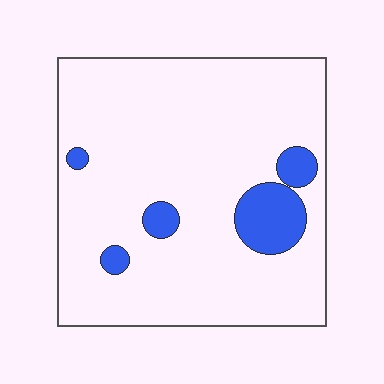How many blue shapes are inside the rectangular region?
5.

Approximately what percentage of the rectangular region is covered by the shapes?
Approximately 10%.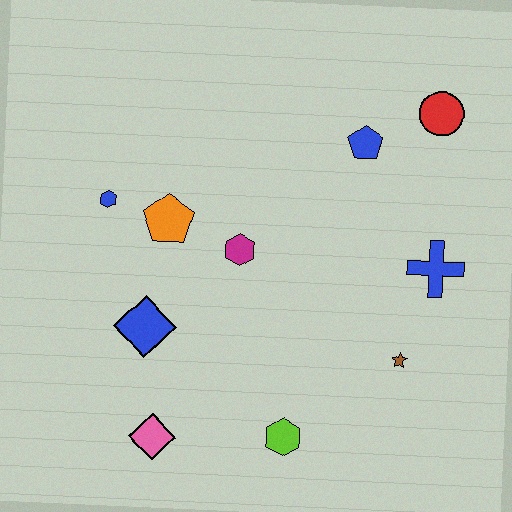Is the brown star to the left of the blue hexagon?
No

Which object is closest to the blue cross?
The brown star is closest to the blue cross.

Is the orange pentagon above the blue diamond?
Yes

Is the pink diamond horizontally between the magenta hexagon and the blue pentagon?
No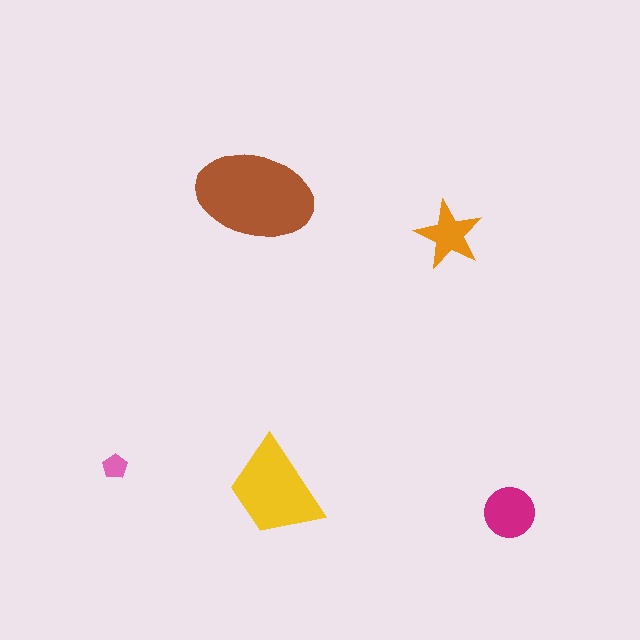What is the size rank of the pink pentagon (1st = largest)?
5th.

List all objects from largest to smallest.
The brown ellipse, the yellow trapezoid, the magenta circle, the orange star, the pink pentagon.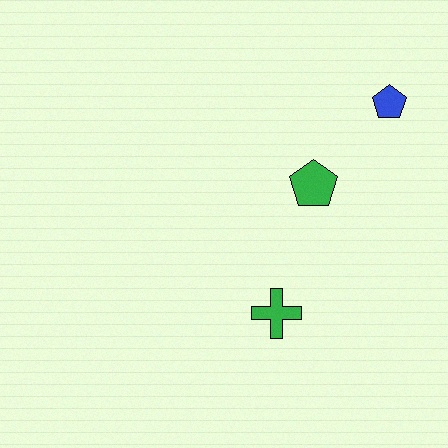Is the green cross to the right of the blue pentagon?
No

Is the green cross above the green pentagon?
No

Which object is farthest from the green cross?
The blue pentagon is farthest from the green cross.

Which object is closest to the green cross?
The green pentagon is closest to the green cross.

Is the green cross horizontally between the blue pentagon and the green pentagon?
No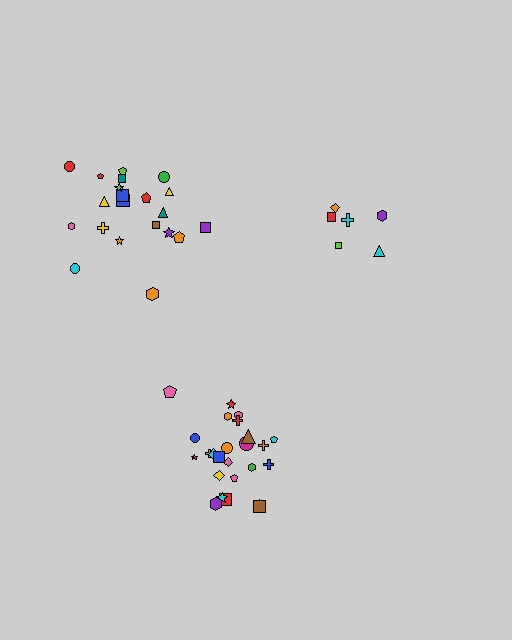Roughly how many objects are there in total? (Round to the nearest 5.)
Roughly 55 objects in total.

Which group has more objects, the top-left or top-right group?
The top-left group.